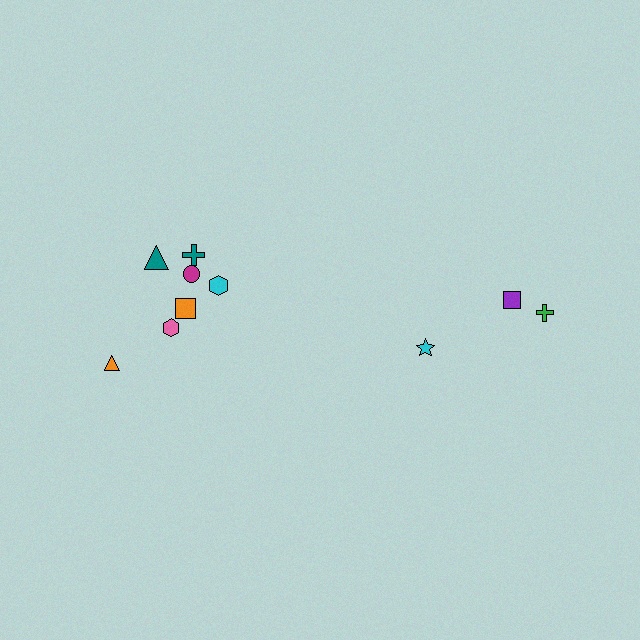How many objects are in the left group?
There are 7 objects.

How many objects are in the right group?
There are 3 objects.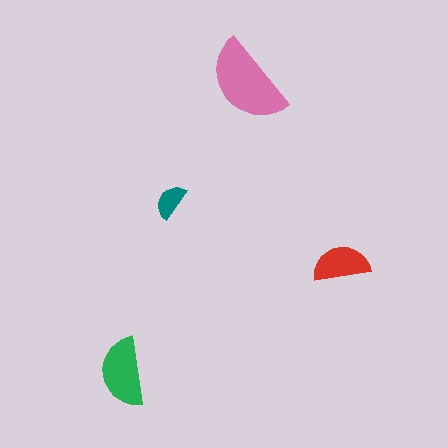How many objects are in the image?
There are 4 objects in the image.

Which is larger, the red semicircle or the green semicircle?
The green one.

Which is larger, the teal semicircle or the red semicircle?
The red one.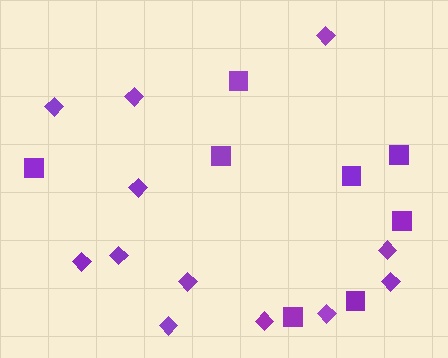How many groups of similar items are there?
There are 2 groups: one group of squares (8) and one group of diamonds (12).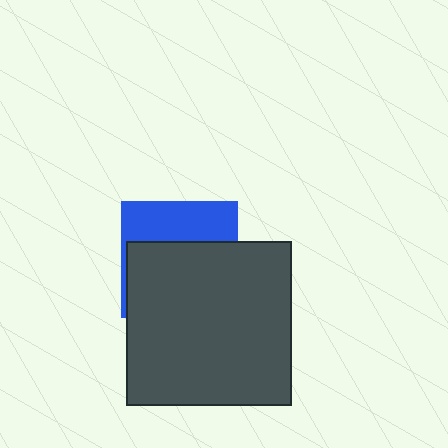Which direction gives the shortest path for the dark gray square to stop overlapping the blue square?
Moving down gives the shortest separation.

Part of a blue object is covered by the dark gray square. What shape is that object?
It is a square.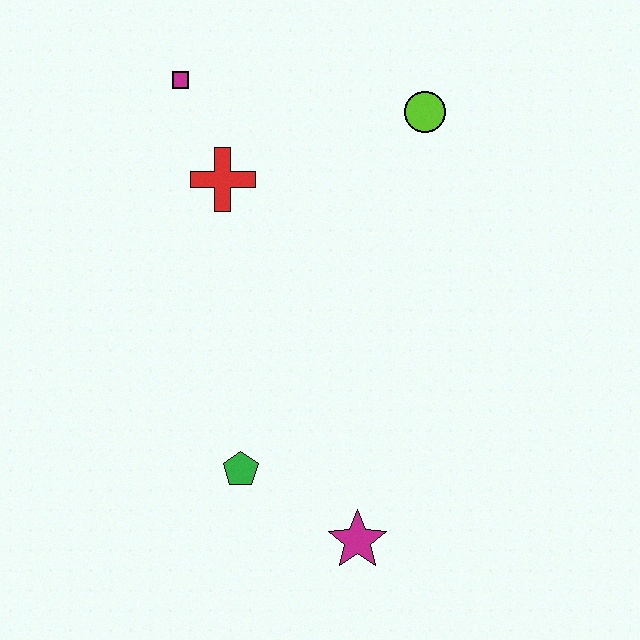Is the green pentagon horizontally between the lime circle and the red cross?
Yes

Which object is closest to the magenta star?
The green pentagon is closest to the magenta star.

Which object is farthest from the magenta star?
The magenta square is farthest from the magenta star.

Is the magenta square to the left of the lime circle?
Yes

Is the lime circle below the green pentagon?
No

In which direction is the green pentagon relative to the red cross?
The green pentagon is below the red cross.